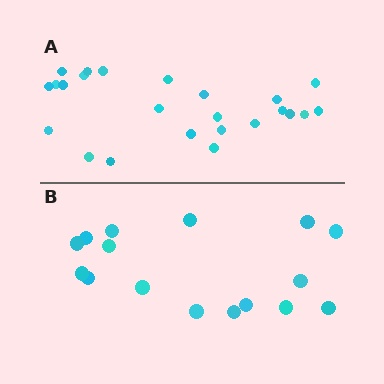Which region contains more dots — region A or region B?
Region A (the top region) has more dots.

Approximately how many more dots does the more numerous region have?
Region A has roughly 8 or so more dots than region B.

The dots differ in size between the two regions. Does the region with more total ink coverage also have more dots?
No. Region B has more total ink coverage because its dots are larger, but region A actually contains more individual dots. Total area can be misleading — the number of items is what matters here.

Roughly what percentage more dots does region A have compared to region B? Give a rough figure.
About 50% more.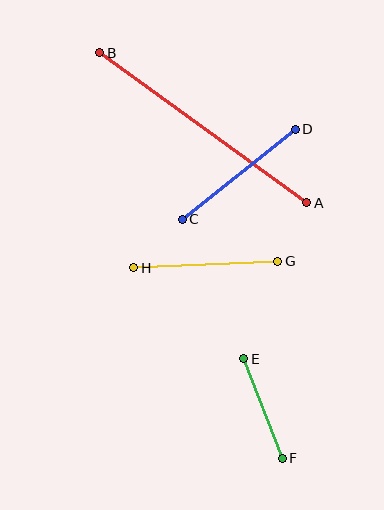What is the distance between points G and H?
The distance is approximately 144 pixels.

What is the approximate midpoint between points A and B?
The midpoint is at approximately (203, 128) pixels.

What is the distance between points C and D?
The distance is approximately 144 pixels.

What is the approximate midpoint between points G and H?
The midpoint is at approximately (206, 265) pixels.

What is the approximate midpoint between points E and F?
The midpoint is at approximately (263, 409) pixels.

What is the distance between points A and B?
The distance is approximately 255 pixels.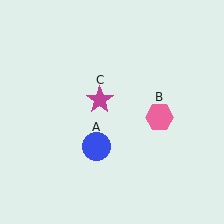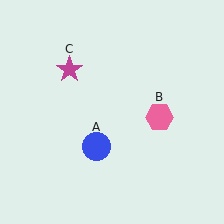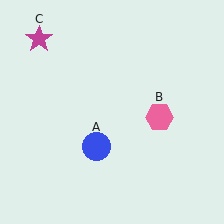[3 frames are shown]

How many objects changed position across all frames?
1 object changed position: magenta star (object C).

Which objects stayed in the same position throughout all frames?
Blue circle (object A) and pink hexagon (object B) remained stationary.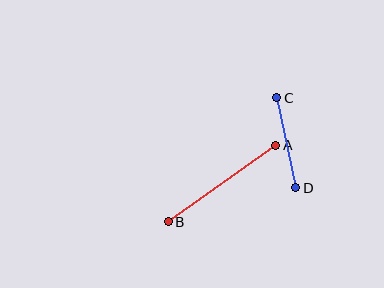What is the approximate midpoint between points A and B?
The midpoint is at approximately (222, 184) pixels.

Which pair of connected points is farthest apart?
Points A and B are farthest apart.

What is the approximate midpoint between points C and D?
The midpoint is at approximately (286, 143) pixels.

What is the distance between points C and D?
The distance is approximately 92 pixels.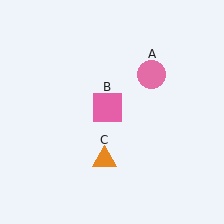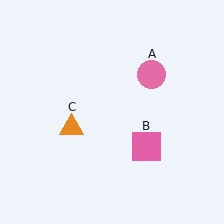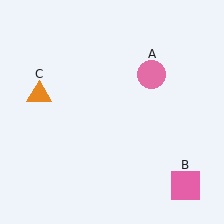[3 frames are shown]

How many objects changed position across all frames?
2 objects changed position: pink square (object B), orange triangle (object C).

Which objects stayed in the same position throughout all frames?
Pink circle (object A) remained stationary.